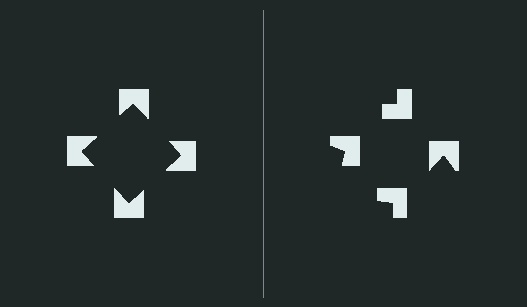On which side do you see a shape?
An illusory square appears on the left side. On the right side the wedge cuts are rotated, so no coherent shape forms.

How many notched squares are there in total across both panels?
8 — 4 on each side.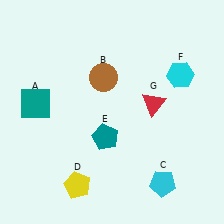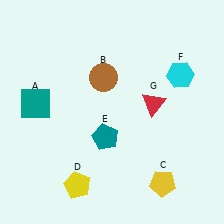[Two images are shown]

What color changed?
The pentagon (C) changed from cyan in Image 1 to yellow in Image 2.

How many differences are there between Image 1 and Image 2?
There is 1 difference between the two images.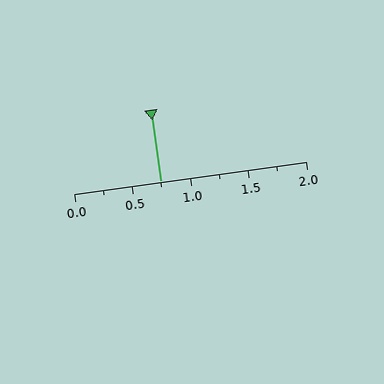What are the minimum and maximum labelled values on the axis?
The axis runs from 0.0 to 2.0.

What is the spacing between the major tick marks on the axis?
The major ticks are spaced 0.5 apart.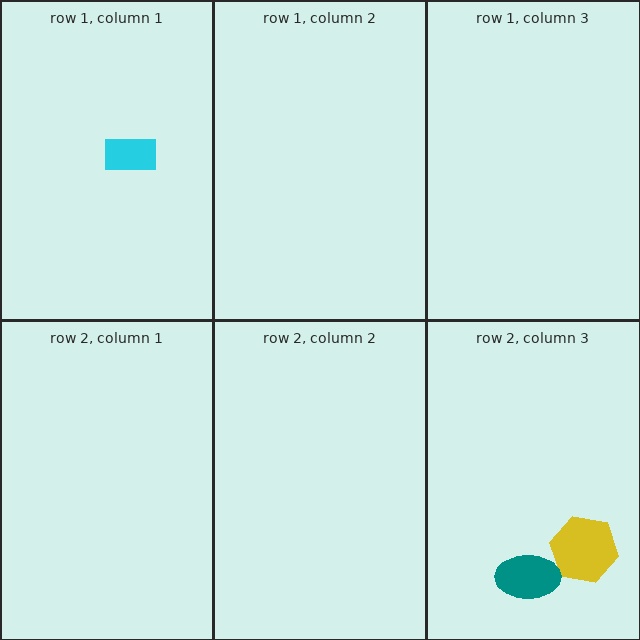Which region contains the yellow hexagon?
The row 2, column 3 region.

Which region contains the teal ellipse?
The row 2, column 3 region.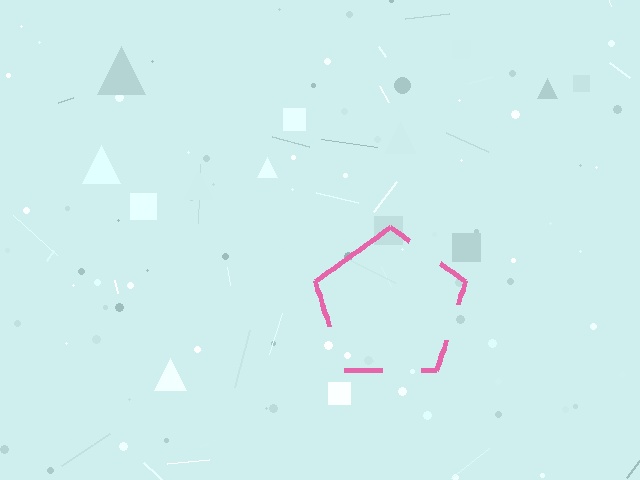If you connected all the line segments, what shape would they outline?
They would outline a pentagon.